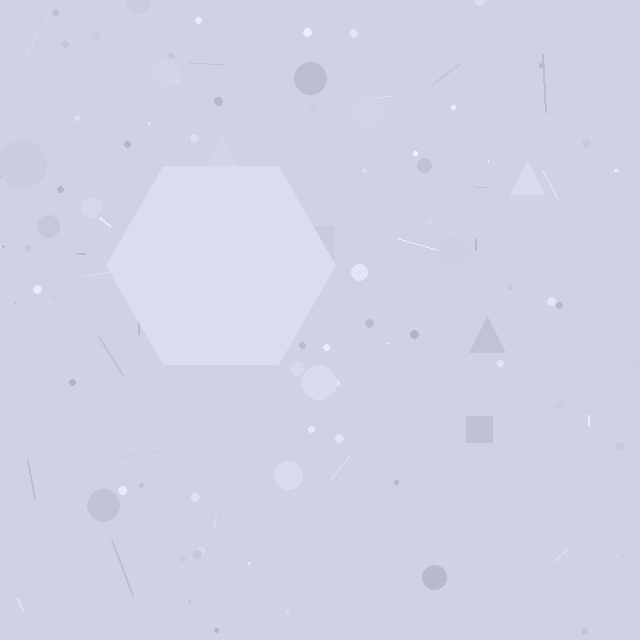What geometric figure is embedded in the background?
A hexagon is embedded in the background.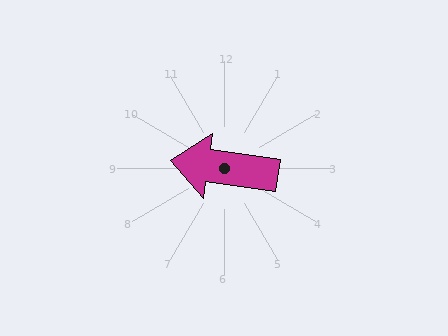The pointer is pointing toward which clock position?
Roughly 9 o'clock.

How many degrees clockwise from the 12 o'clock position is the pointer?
Approximately 278 degrees.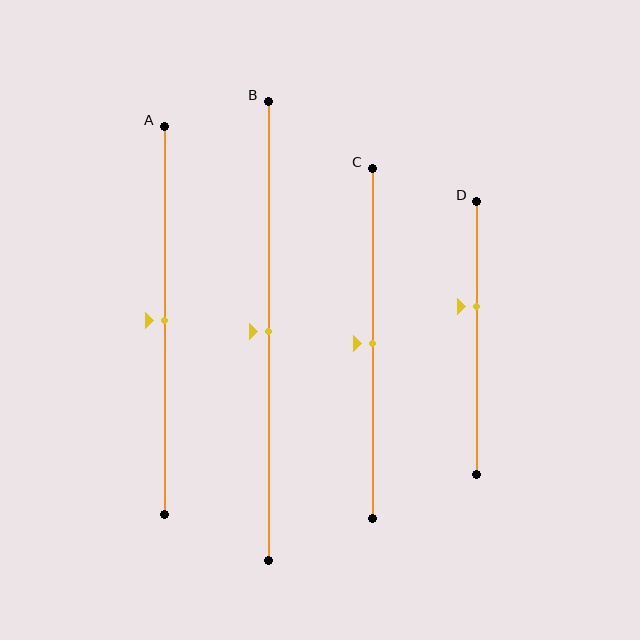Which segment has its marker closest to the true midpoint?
Segment A has its marker closest to the true midpoint.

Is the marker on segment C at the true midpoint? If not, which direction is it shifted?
Yes, the marker on segment C is at the true midpoint.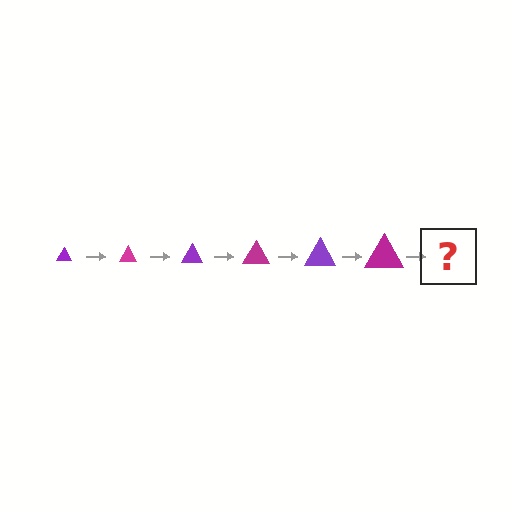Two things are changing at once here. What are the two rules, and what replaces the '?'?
The two rules are that the triangle grows larger each step and the color cycles through purple and magenta. The '?' should be a purple triangle, larger than the previous one.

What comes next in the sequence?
The next element should be a purple triangle, larger than the previous one.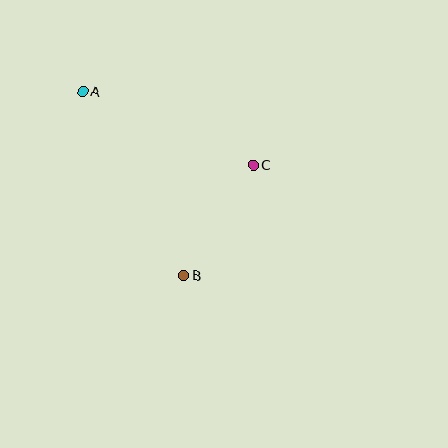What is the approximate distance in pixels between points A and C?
The distance between A and C is approximately 186 pixels.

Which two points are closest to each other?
Points B and C are closest to each other.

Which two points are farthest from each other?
Points A and B are farthest from each other.